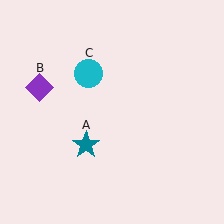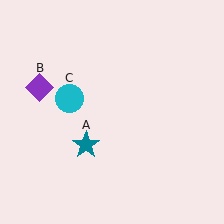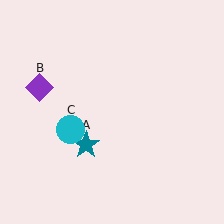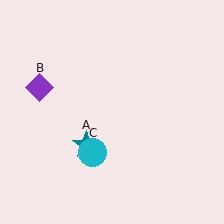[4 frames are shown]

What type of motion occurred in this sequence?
The cyan circle (object C) rotated counterclockwise around the center of the scene.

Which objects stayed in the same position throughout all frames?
Teal star (object A) and purple diamond (object B) remained stationary.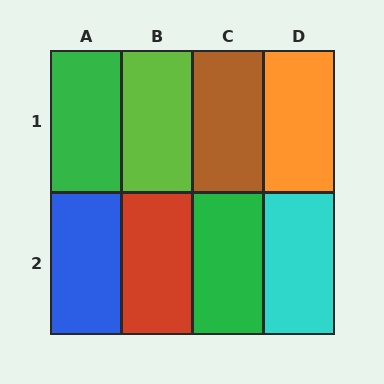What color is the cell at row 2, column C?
Green.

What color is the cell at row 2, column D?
Cyan.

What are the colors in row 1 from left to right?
Green, lime, brown, orange.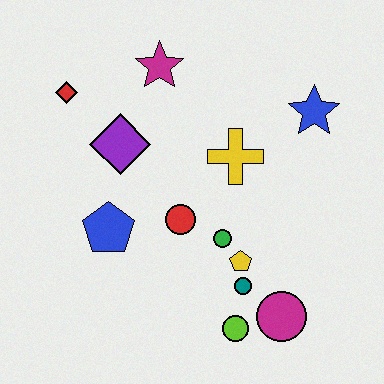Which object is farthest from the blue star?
The red diamond is farthest from the blue star.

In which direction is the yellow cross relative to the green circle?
The yellow cross is above the green circle.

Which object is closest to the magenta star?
The purple diamond is closest to the magenta star.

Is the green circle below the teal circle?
No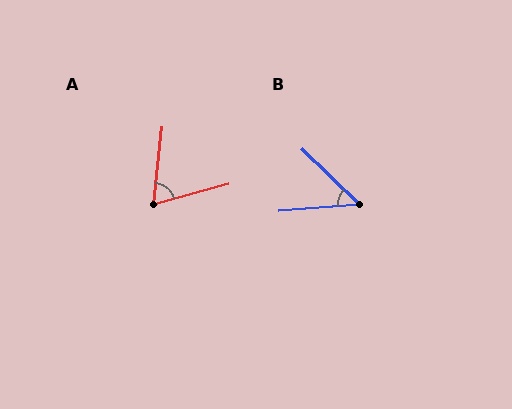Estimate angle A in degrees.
Approximately 68 degrees.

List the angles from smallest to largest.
B (48°), A (68°).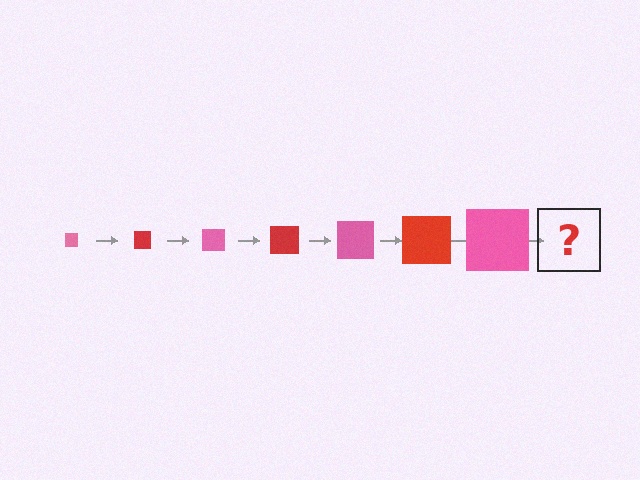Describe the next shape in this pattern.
It should be a red square, larger than the previous one.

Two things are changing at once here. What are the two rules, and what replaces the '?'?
The two rules are that the square grows larger each step and the color cycles through pink and red. The '?' should be a red square, larger than the previous one.